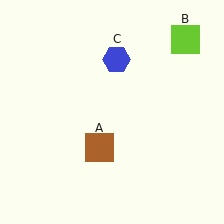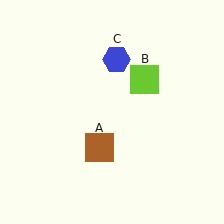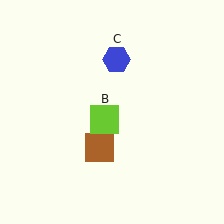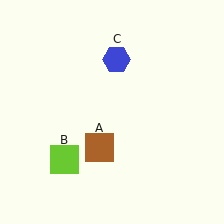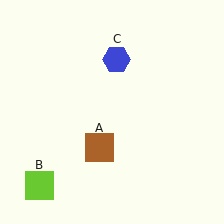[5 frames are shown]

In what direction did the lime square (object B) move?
The lime square (object B) moved down and to the left.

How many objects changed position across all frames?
1 object changed position: lime square (object B).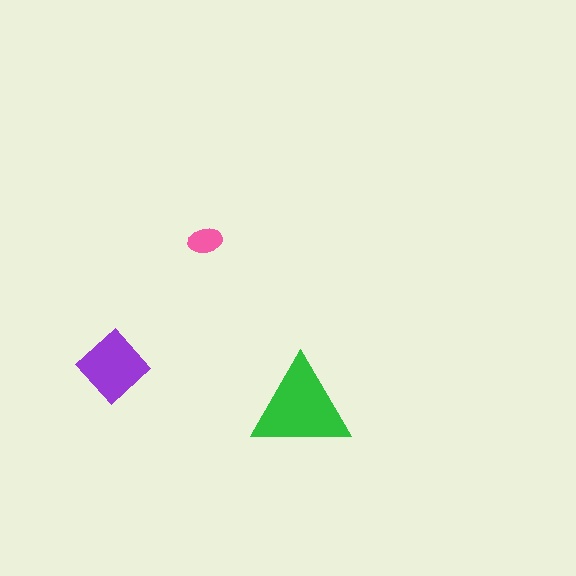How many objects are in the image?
There are 3 objects in the image.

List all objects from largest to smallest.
The green triangle, the purple diamond, the pink ellipse.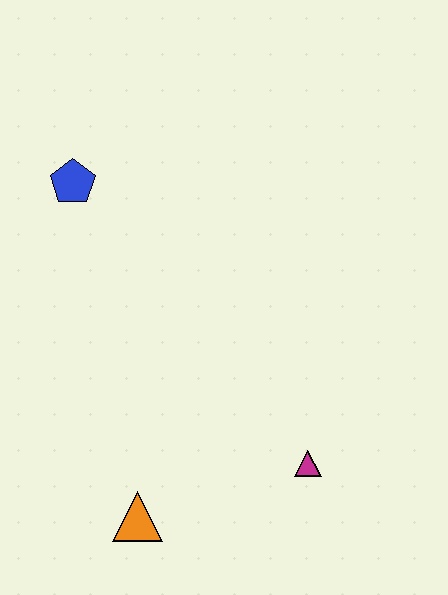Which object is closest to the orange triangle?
The magenta triangle is closest to the orange triangle.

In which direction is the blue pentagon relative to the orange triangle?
The blue pentagon is above the orange triangle.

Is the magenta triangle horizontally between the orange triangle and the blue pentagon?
No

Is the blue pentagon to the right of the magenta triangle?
No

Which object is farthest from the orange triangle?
The blue pentagon is farthest from the orange triangle.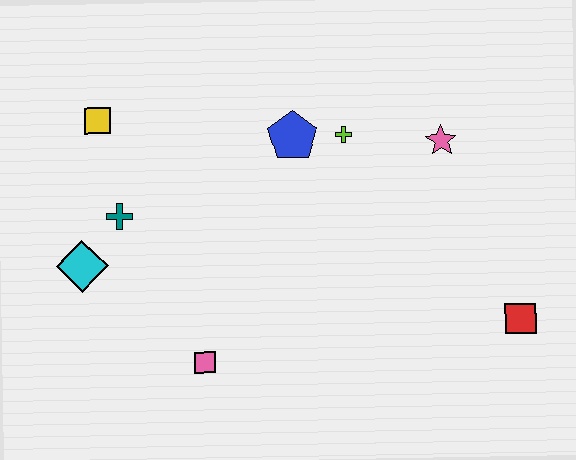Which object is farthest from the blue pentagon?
The red square is farthest from the blue pentagon.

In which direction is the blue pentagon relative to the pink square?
The blue pentagon is above the pink square.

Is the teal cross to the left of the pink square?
Yes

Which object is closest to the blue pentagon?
The lime cross is closest to the blue pentagon.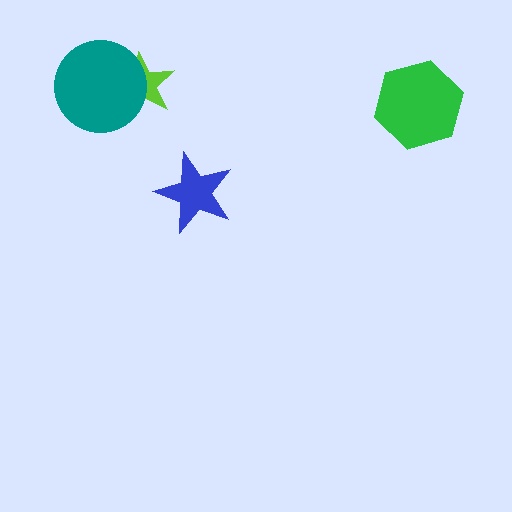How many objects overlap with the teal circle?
1 object overlaps with the teal circle.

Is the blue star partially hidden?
No, no other shape covers it.